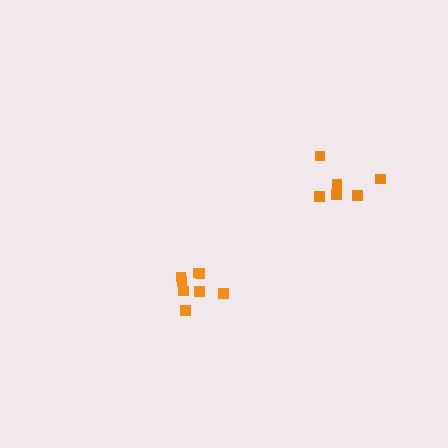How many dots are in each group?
Group 1: 8 dots, Group 2: 7 dots (15 total).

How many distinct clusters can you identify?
There are 2 distinct clusters.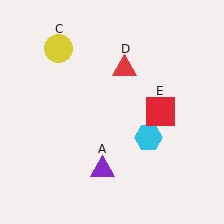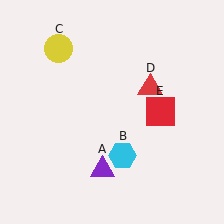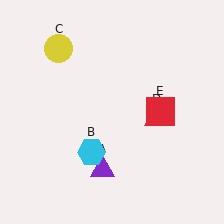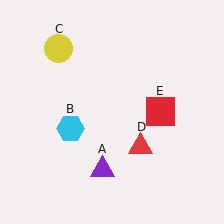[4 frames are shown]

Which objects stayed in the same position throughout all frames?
Purple triangle (object A) and yellow circle (object C) and red square (object E) remained stationary.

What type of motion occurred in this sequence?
The cyan hexagon (object B), red triangle (object D) rotated clockwise around the center of the scene.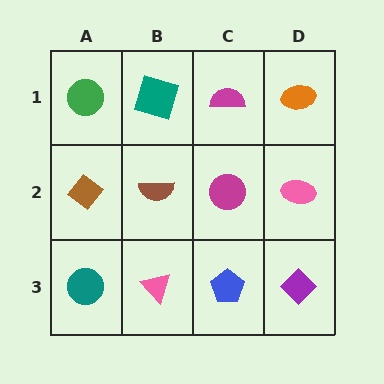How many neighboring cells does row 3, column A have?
2.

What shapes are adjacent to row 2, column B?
A teal square (row 1, column B), a pink triangle (row 3, column B), a brown diamond (row 2, column A), a magenta circle (row 2, column C).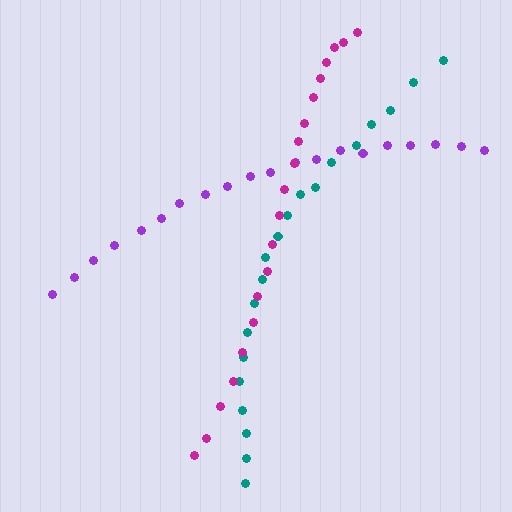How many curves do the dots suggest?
There are 3 distinct paths.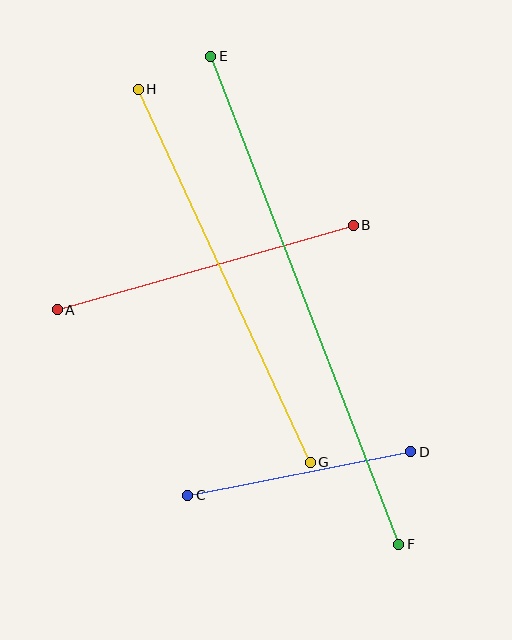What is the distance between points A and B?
The distance is approximately 308 pixels.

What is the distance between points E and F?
The distance is approximately 523 pixels.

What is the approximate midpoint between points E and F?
The midpoint is at approximately (305, 300) pixels.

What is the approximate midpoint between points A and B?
The midpoint is at approximately (205, 267) pixels.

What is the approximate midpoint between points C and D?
The midpoint is at approximately (299, 473) pixels.